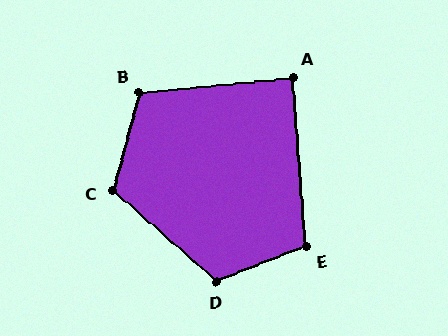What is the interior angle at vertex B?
Approximately 110 degrees (obtuse).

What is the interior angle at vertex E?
Approximately 107 degrees (obtuse).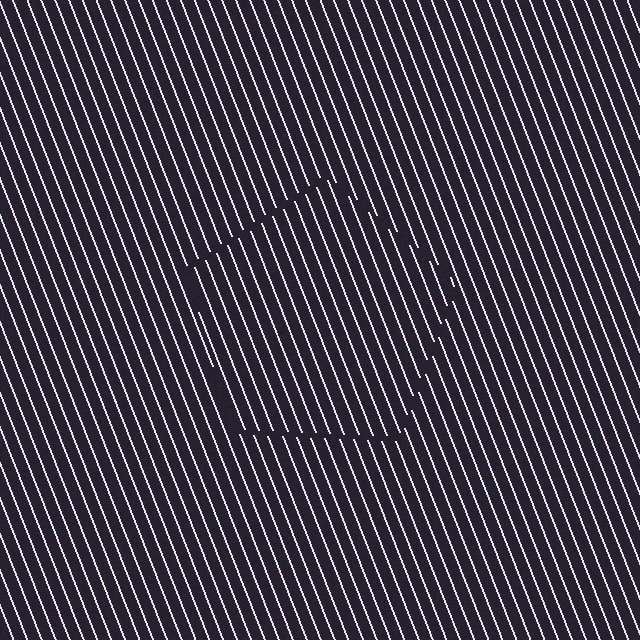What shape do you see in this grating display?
An illusory pentagon. The interior of the shape contains the same grating, shifted by half a period — the contour is defined by the phase discontinuity where line-ends from the inner and outer gratings abut.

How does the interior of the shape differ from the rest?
The interior of the shape contains the same grating, shifted by half a period — the contour is defined by the phase discontinuity where line-ends from the inner and outer gratings abut.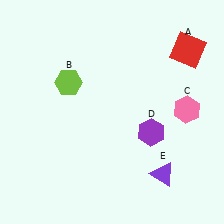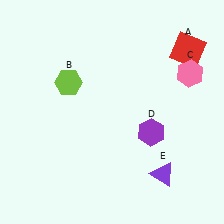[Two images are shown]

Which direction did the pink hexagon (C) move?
The pink hexagon (C) moved up.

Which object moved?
The pink hexagon (C) moved up.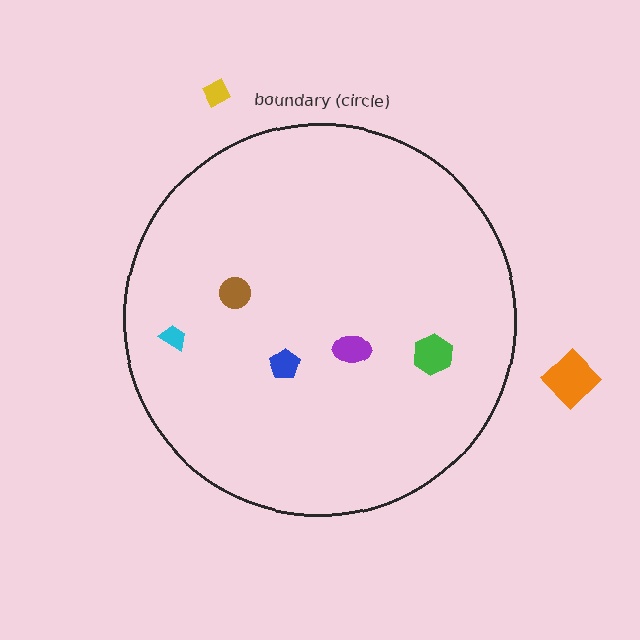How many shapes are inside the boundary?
5 inside, 2 outside.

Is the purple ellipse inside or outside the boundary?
Inside.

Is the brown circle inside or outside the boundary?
Inside.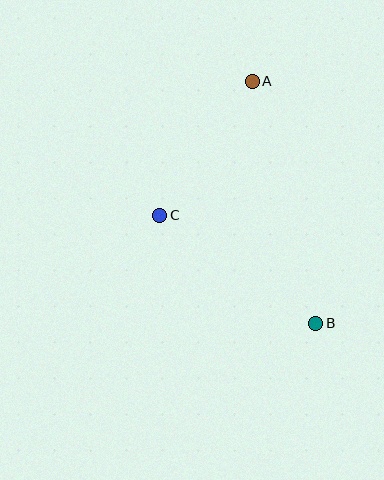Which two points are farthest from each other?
Points A and B are farthest from each other.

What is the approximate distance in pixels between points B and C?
The distance between B and C is approximately 190 pixels.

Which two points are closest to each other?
Points A and C are closest to each other.